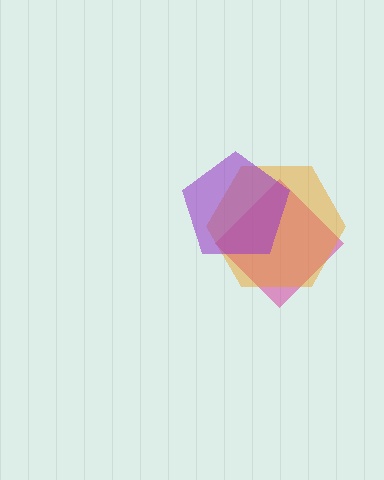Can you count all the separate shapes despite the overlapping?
Yes, there are 3 separate shapes.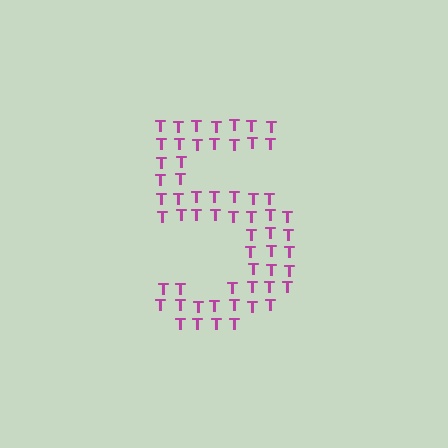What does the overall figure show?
The overall figure shows the digit 5.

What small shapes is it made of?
It is made of small letter T's.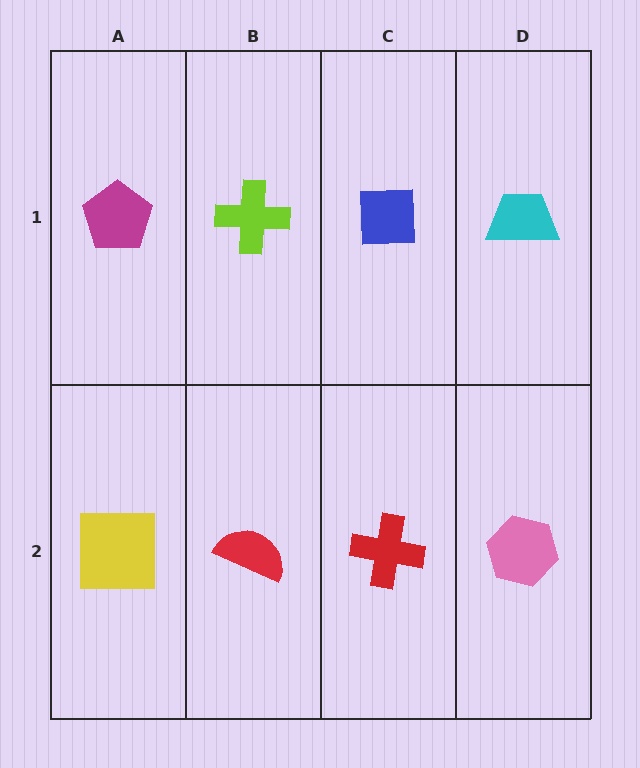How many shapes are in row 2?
4 shapes.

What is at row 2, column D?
A pink hexagon.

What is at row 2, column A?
A yellow square.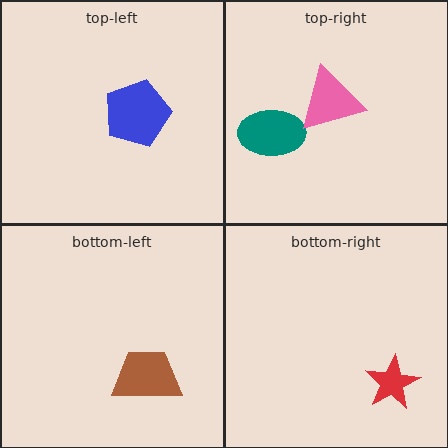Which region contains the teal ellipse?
The top-right region.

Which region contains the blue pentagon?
The top-left region.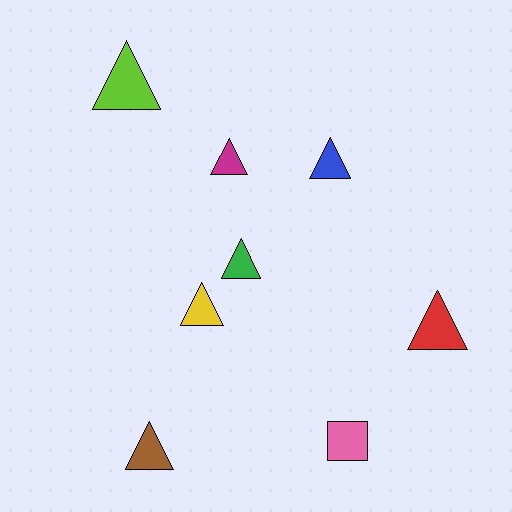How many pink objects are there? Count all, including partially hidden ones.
There is 1 pink object.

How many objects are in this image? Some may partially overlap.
There are 8 objects.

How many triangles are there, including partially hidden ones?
There are 7 triangles.